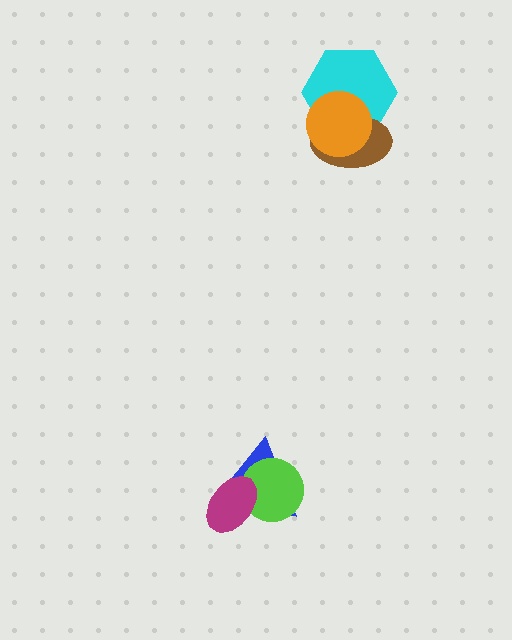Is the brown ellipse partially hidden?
Yes, it is partially covered by another shape.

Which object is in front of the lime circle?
The magenta ellipse is in front of the lime circle.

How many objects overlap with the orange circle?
2 objects overlap with the orange circle.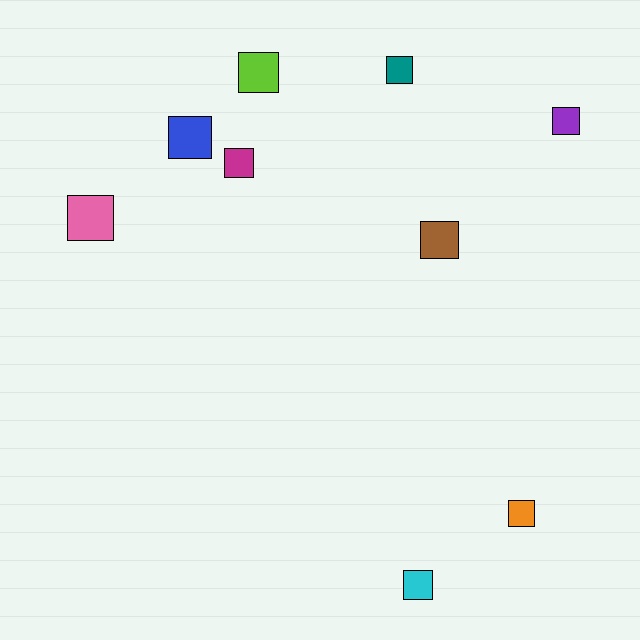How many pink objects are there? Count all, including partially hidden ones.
There is 1 pink object.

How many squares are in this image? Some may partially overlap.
There are 9 squares.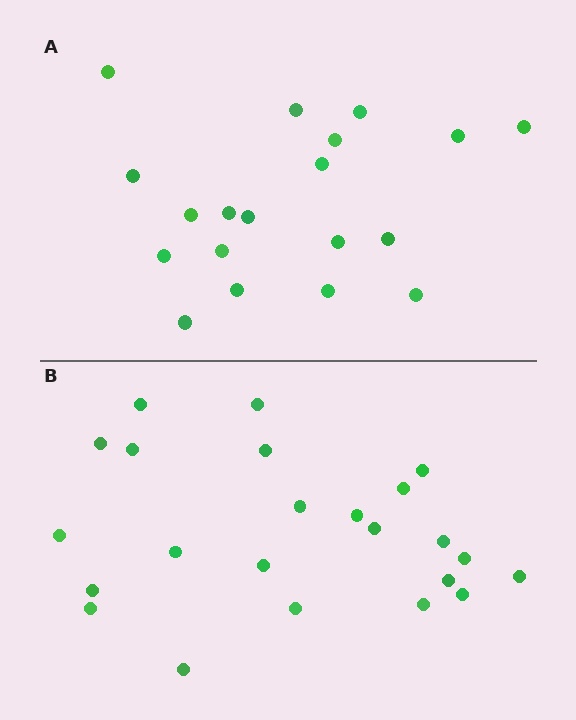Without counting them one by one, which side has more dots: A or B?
Region B (the bottom region) has more dots.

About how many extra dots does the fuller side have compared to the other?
Region B has about 4 more dots than region A.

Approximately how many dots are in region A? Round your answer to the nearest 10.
About 20 dots. (The exact count is 19, which rounds to 20.)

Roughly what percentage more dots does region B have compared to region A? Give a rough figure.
About 20% more.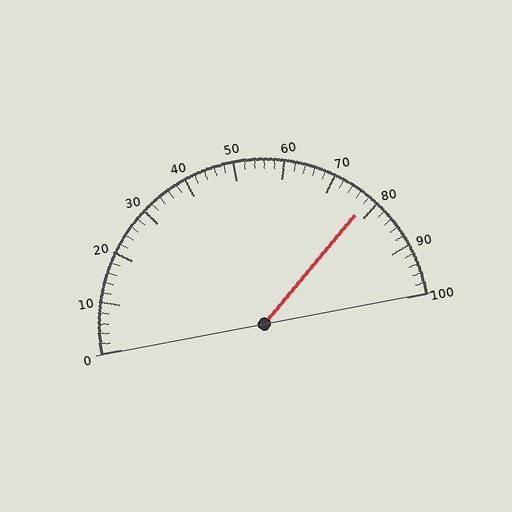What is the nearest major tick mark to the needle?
The nearest major tick mark is 80.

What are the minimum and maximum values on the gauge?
The gauge ranges from 0 to 100.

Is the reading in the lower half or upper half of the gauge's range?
The reading is in the upper half of the range (0 to 100).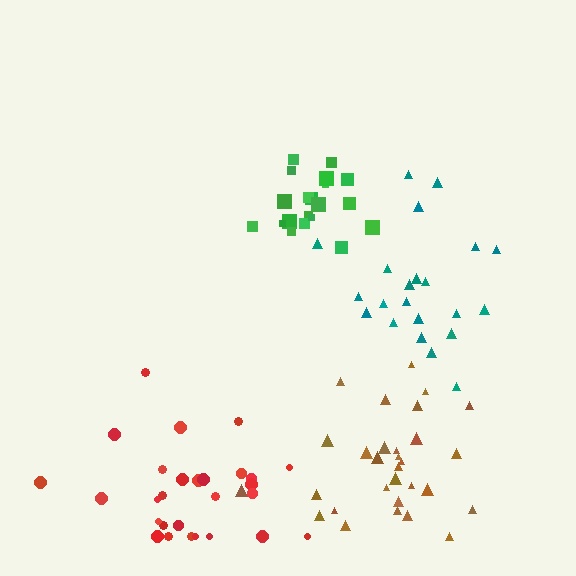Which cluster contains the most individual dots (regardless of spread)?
Brown (30).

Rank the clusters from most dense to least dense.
green, brown, red, teal.